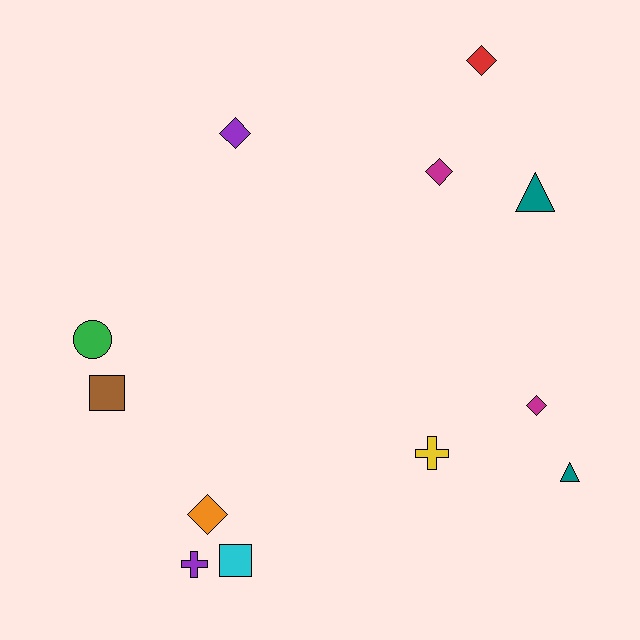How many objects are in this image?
There are 12 objects.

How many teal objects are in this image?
There are 2 teal objects.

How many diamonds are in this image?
There are 5 diamonds.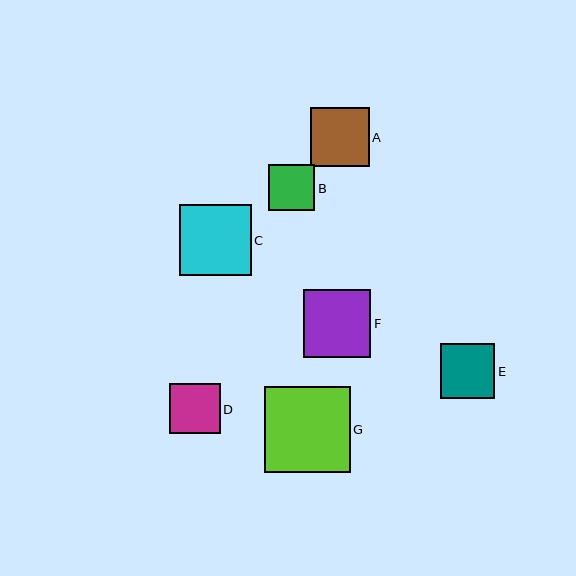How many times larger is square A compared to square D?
Square A is approximately 1.2 times the size of square D.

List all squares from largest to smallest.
From largest to smallest: G, C, F, A, E, D, B.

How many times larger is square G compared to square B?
Square G is approximately 1.9 times the size of square B.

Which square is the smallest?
Square B is the smallest with a size of approximately 46 pixels.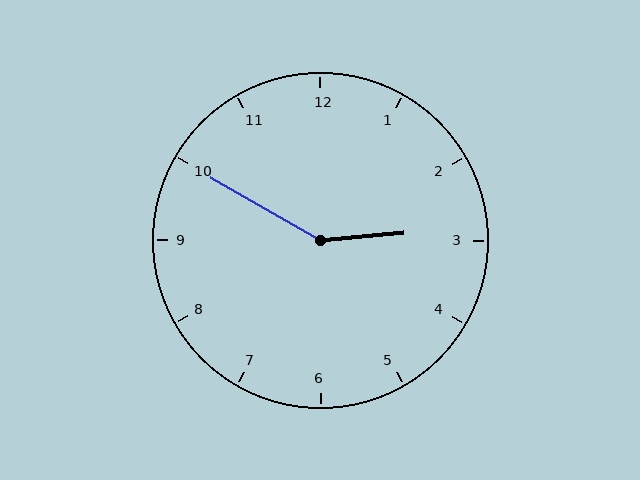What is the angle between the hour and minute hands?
Approximately 145 degrees.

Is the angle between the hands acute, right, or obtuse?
It is obtuse.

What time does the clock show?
2:50.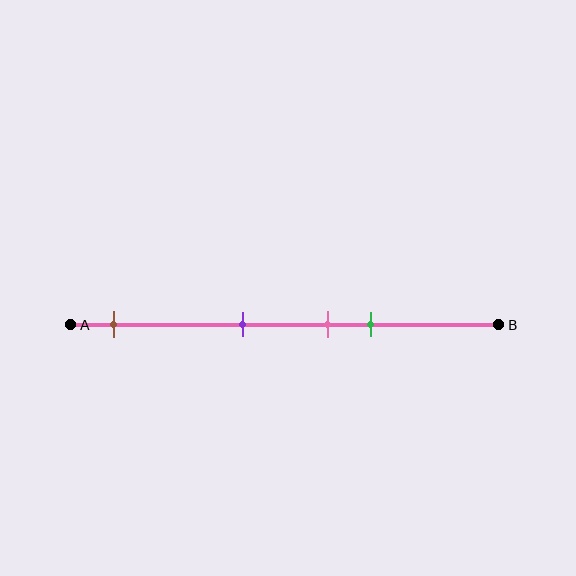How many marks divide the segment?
There are 4 marks dividing the segment.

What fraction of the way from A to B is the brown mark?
The brown mark is approximately 10% (0.1) of the way from A to B.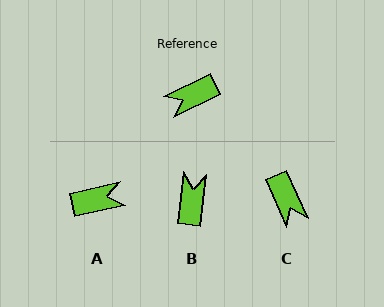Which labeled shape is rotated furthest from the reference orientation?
A, about 165 degrees away.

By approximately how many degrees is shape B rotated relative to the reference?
Approximately 123 degrees clockwise.